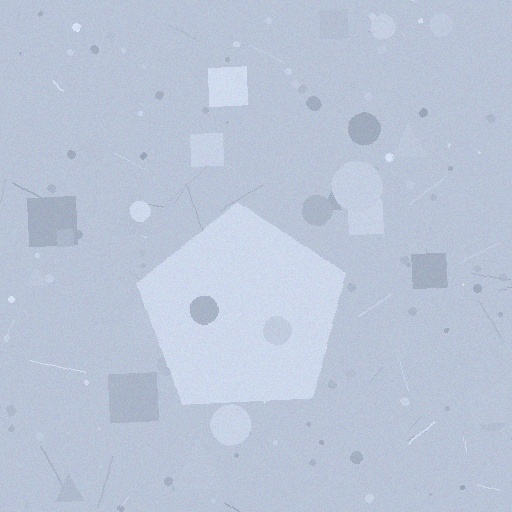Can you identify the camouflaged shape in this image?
The camouflaged shape is a pentagon.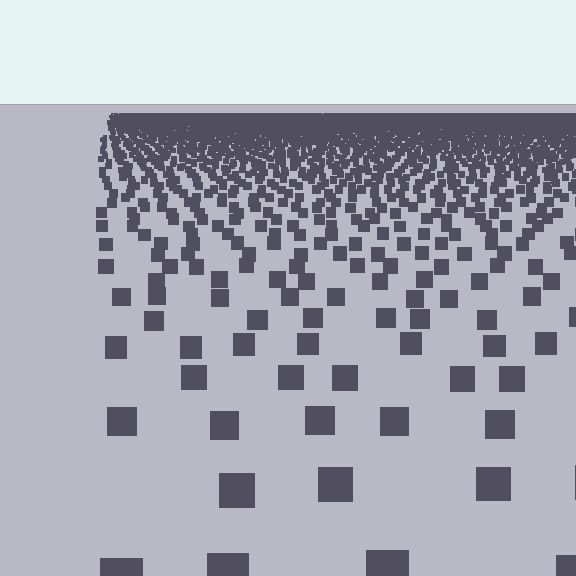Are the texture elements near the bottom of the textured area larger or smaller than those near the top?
Larger. Near the bottom, elements are closer to the viewer and appear at a bigger on-screen size.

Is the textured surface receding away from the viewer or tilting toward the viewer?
The surface is receding away from the viewer. Texture elements get smaller and denser toward the top.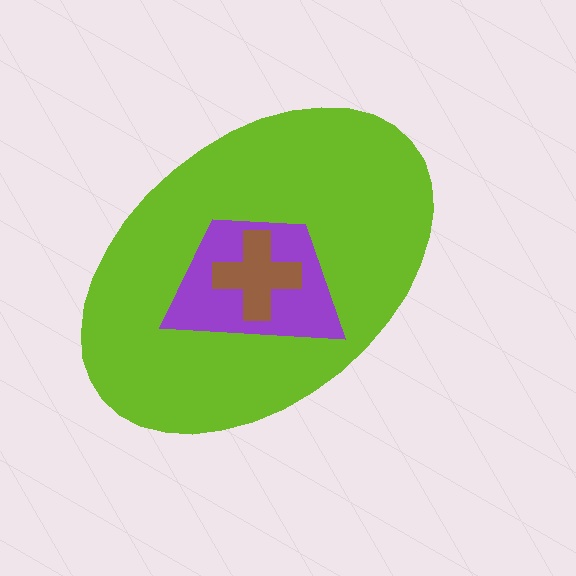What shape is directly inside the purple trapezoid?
The brown cross.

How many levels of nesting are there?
3.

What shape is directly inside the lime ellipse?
The purple trapezoid.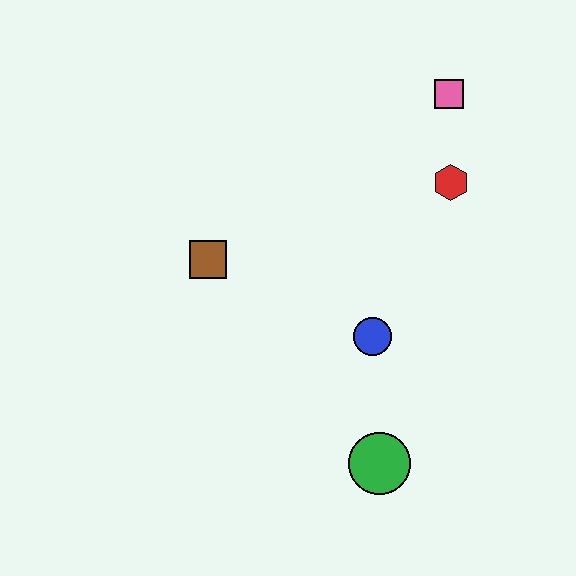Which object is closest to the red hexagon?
The pink square is closest to the red hexagon.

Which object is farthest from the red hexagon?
The green circle is farthest from the red hexagon.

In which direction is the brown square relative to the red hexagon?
The brown square is to the left of the red hexagon.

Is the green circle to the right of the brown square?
Yes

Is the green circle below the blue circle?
Yes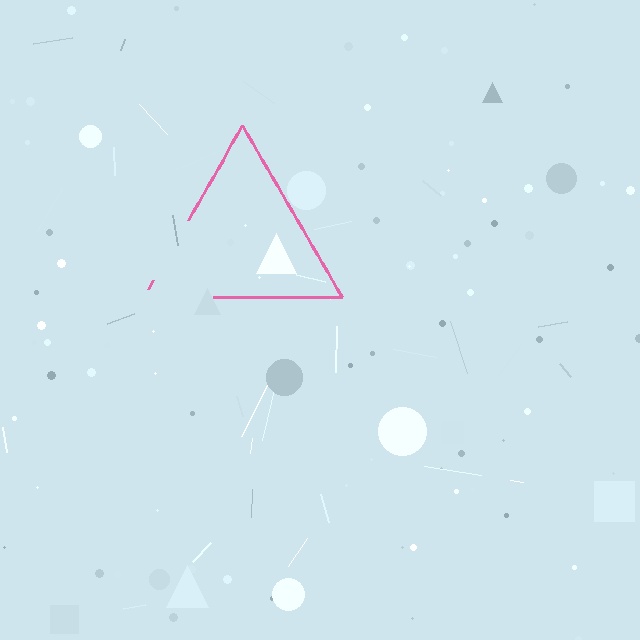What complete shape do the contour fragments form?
The contour fragments form a triangle.